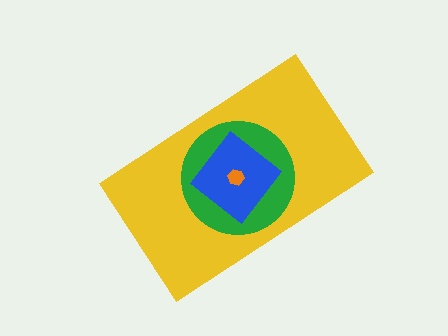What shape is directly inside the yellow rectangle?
The green circle.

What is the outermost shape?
The yellow rectangle.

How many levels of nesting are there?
4.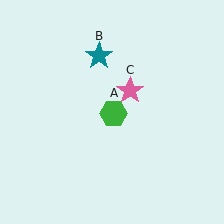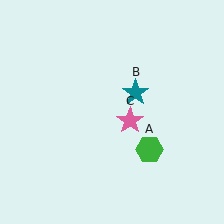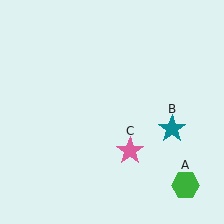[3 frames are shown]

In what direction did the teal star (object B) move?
The teal star (object B) moved down and to the right.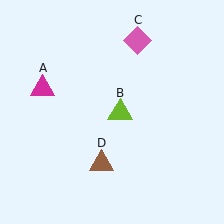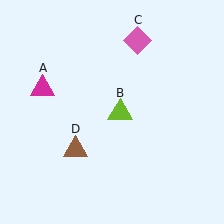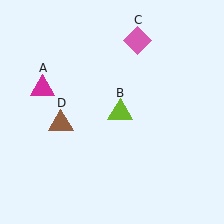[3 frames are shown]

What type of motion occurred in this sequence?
The brown triangle (object D) rotated clockwise around the center of the scene.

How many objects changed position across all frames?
1 object changed position: brown triangle (object D).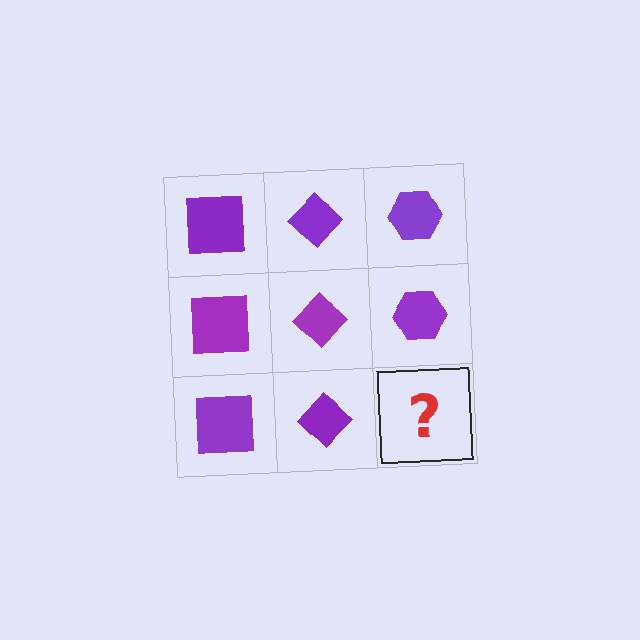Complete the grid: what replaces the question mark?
The question mark should be replaced with a purple hexagon.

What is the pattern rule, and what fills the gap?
The rule is that each column has a consistent shape. The gap should be filled with a purple hexagon.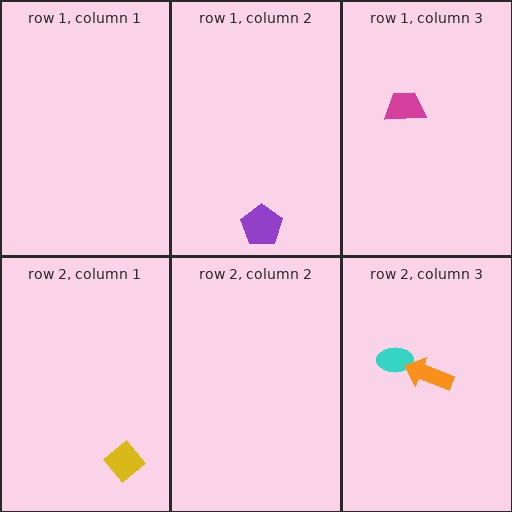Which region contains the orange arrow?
The row 2, column 3 region.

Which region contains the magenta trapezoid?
The row 1, column 3 region.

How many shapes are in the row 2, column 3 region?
2.